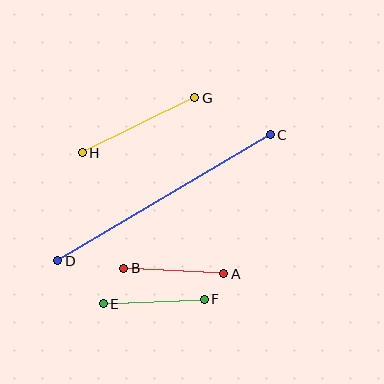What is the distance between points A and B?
The distance is approximately 100 pixels.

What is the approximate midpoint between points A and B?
The midpoint is at approximately (174, 271) pixels.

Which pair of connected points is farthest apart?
Points C and D are farthest apart.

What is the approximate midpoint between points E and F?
The midpoint is at approximately (154, 301) pixels.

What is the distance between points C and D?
The distance is approximately 247 pixels.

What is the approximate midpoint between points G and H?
The midpoint is at approximately (139, 125) pixels.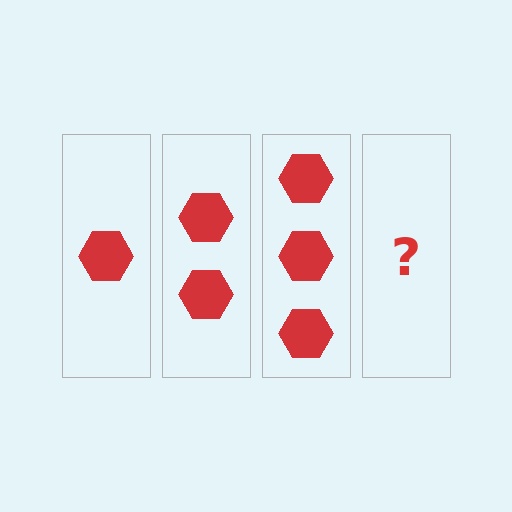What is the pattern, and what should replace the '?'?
The pattern is that each step adds one more hexagon. The '?' should be 4 hexagons.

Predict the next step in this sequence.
The next step is 4 hexagons.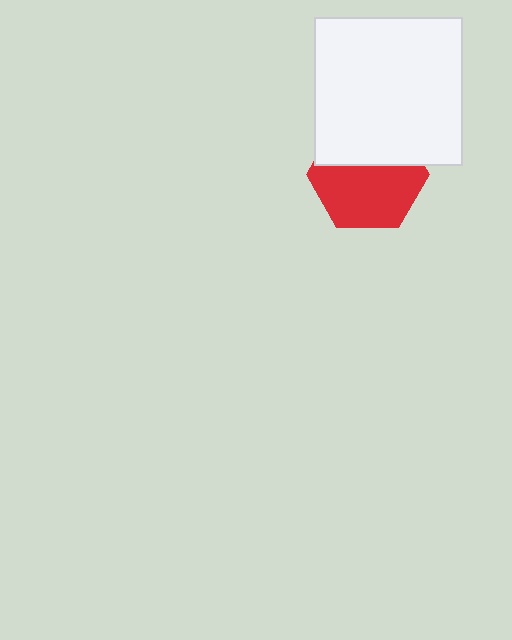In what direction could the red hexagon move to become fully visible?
The red hexagon could move down. That would shift it out from behind the white square entirely.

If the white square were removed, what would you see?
You would see the complete red hexagon.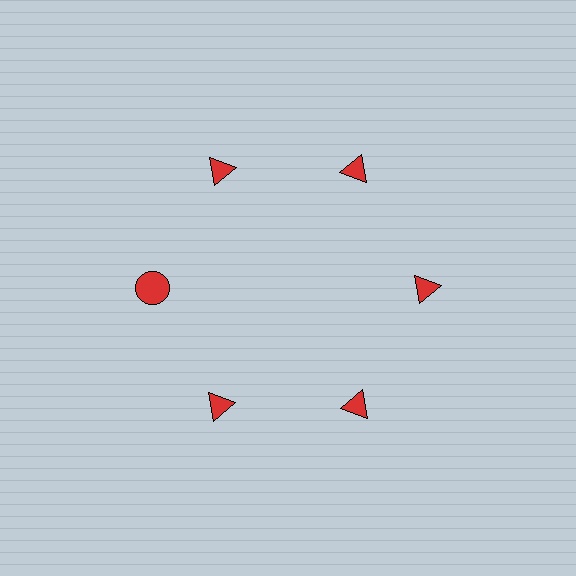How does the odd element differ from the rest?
It has a different shape: circle instead of triangle.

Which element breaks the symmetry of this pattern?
The red circle at roughly the 9 o'clock position breaks the symmetry. All other shapes are red triangles.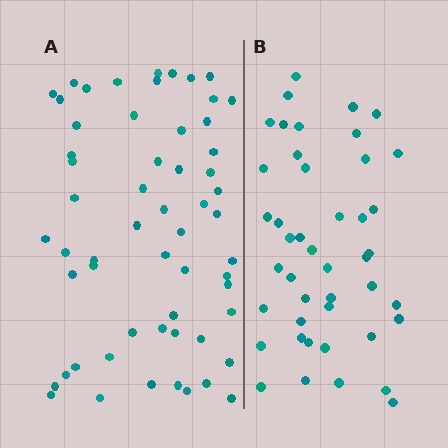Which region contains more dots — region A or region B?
Region A (the left region) has more dots.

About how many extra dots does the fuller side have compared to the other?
Region A has approximately 15 more dots than region B.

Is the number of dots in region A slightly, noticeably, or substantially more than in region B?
Region A has noticeably more, but not dramatically so. The ratio is roughly 1.3 to 1.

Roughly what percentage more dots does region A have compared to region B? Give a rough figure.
About 30% more.